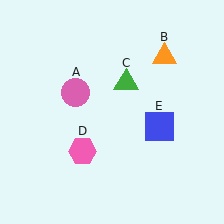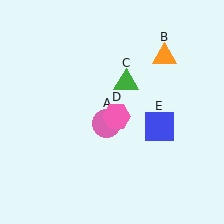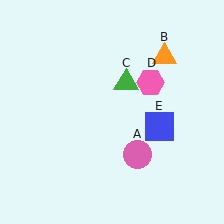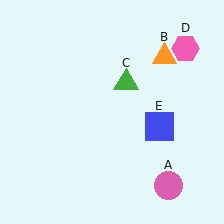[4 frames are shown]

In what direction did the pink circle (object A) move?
The pink circle (object A) moved down and to the right.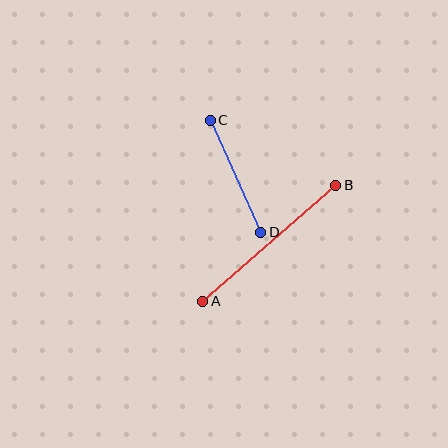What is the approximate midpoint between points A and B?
The midpoint is at approximately (269, 243) pixels.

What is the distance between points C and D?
The distance is approximately 123 pixels.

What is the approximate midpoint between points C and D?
The midpoint is at approximately (235, 176) pixels.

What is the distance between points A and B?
The distance is approximately 176 pixels.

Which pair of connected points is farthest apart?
Points A and B are farthest apart.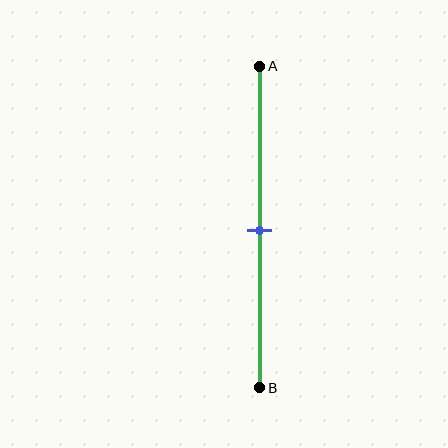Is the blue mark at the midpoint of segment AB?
Yes, the mark is approximately at the midpoint.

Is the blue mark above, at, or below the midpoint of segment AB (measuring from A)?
The blue mark is approximately at the midpoint of segment AB.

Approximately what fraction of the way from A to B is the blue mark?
The blue mark is approximately 50% of the way from A to B.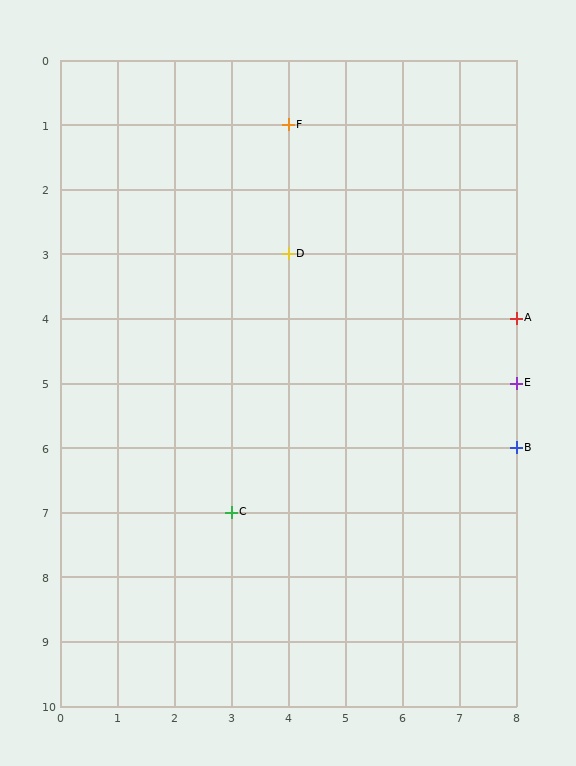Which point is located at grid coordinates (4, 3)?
Point D is at (4, 3).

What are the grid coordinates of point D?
Point D is at grid coordinates (4, 3).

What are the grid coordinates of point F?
Point F is at grid coordinates (4, 1).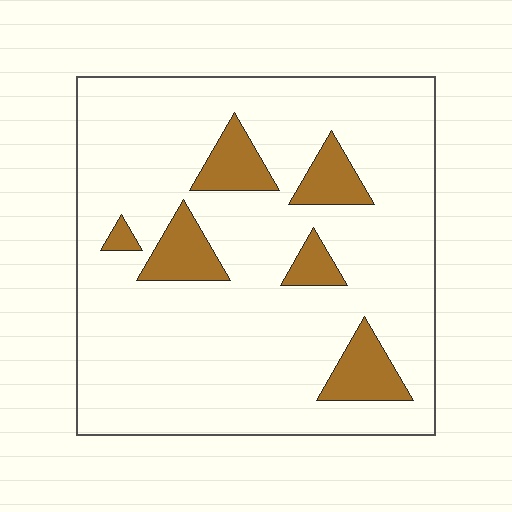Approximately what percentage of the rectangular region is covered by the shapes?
Approximately 15%.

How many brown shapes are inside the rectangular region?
6.